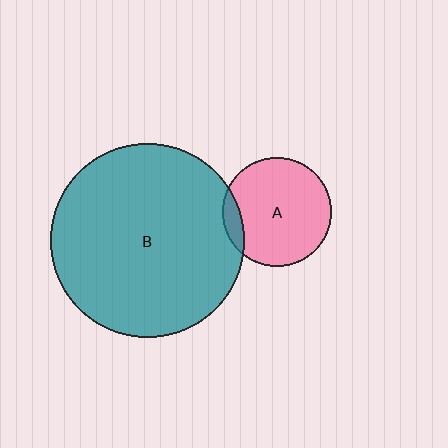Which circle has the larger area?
Circle B (teal).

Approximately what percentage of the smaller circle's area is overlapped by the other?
Approximately 10%.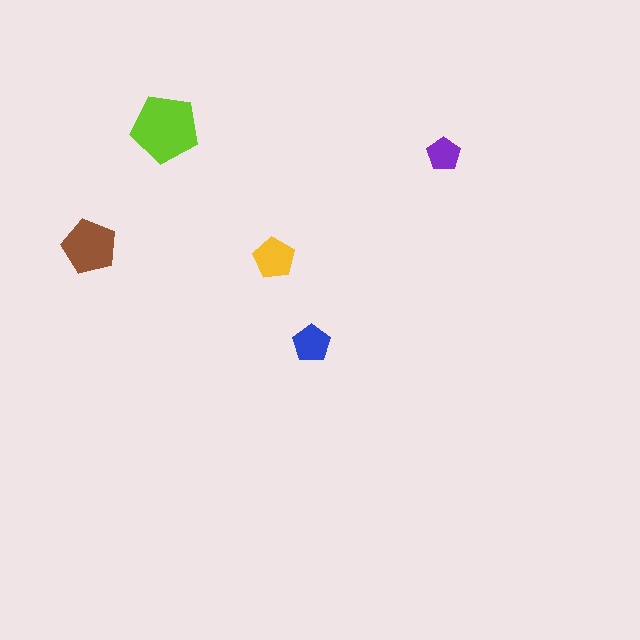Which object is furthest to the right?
The purple pentagon is rightmost.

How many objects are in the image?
There are 5 objects in the image.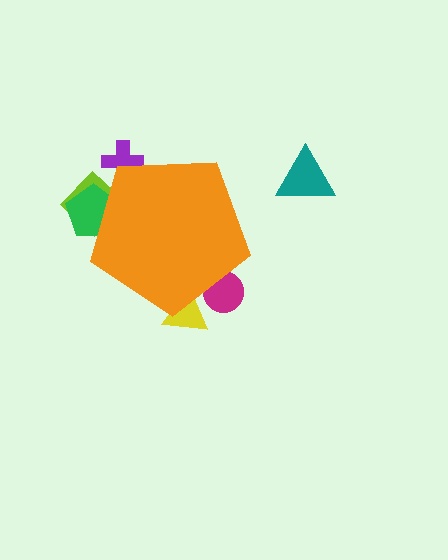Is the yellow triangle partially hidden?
Yes, the yellow triangle is partially hidden behind the orange pentagon.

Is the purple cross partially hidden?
Yes, the purple cross is partially hidden behind the orange pentagon.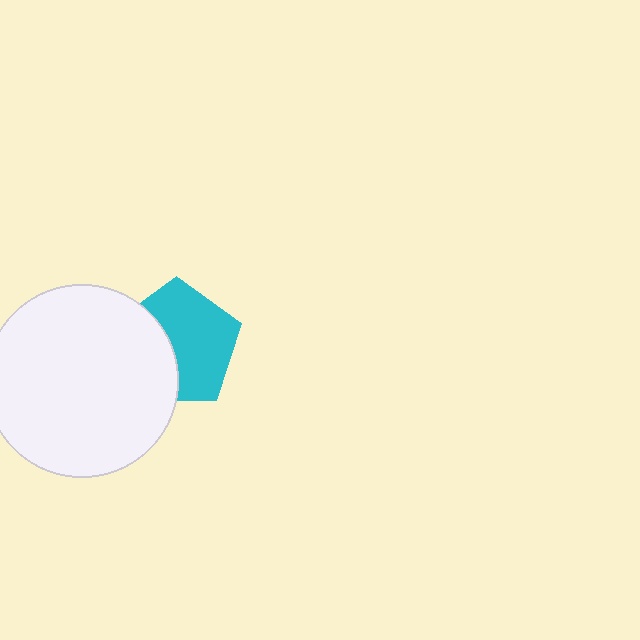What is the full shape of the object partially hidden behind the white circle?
The partially hidden object is a cyan pentagon.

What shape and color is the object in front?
The object in front is a white circle.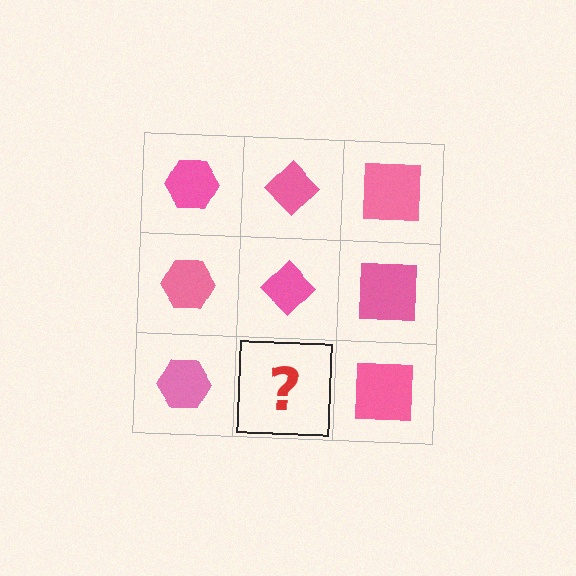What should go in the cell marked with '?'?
The missing cell should contain a pink diamond.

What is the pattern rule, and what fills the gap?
The rule is that each column has a consistent shape. The gap should be filled with a pink diamond.